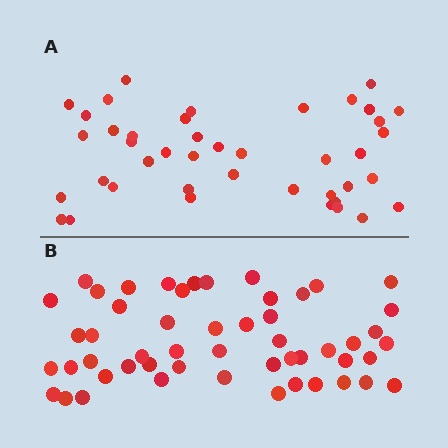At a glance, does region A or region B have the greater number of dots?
Region B (the bottom region) has more dots.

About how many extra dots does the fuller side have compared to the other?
Region B has roughly 10 or so more dots than region A.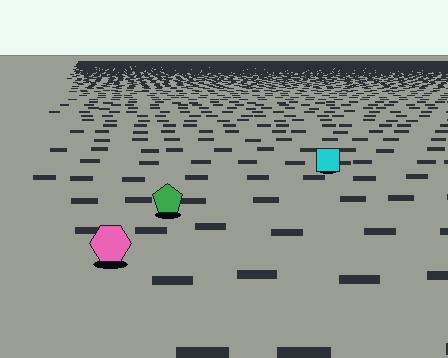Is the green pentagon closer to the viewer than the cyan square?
Yes. The green pentagon is closer — you can tell from the texture gradient: the ground texture is coarser near it.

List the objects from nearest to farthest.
From nearest to farthest: the pink hexagon, the green pentagon, the cyan square.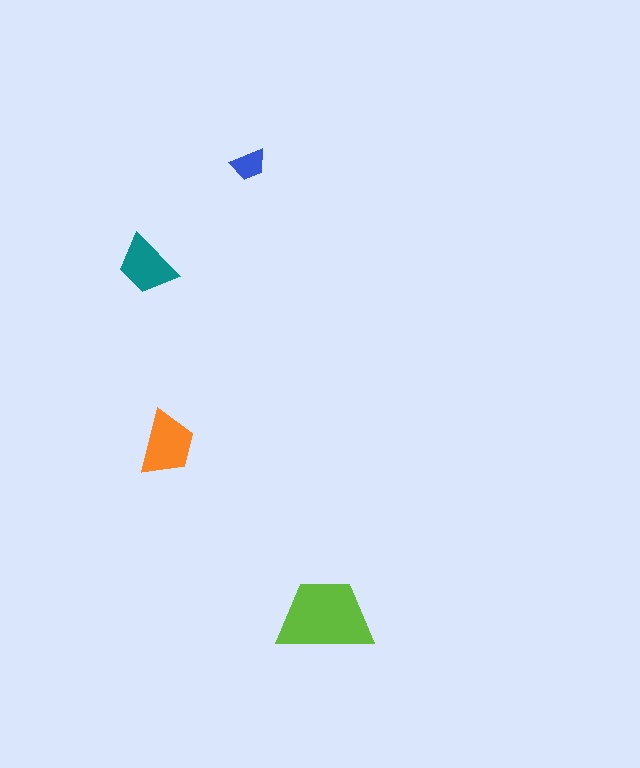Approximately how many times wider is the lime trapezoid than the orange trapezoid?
About 1.5 times wider.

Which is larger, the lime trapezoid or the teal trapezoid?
The lime one.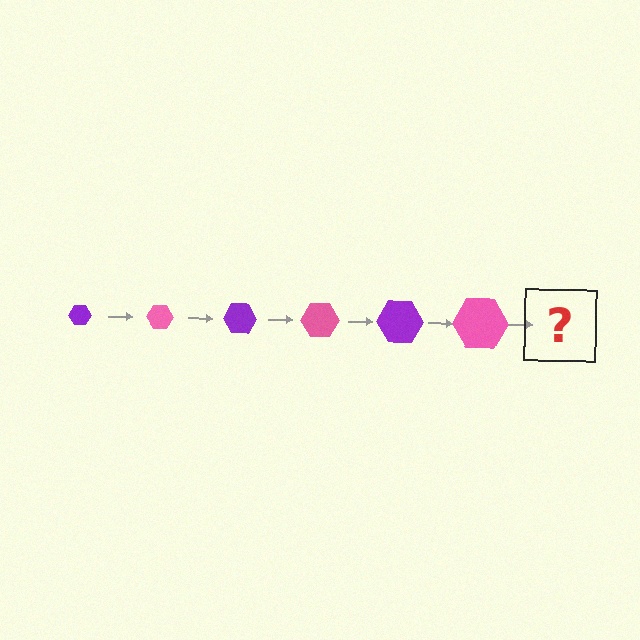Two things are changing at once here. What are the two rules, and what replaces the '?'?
The two rules are that the hexagon grows larger each step and the color cycles through purple and pink. The '?' should be a purple hexagon, larger than the previous one.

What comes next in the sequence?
The next element should be a purple hexagon, larger than the previous one.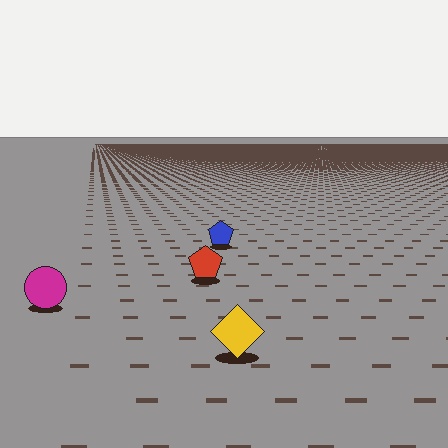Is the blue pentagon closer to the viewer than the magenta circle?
No. The magenta circle is closer — you can tell from the texture gradient: the ground texture is coarser near it.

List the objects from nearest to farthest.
From nearest to farthest: the yellow diamond, the magenta circle, the red pentagon, the blue pentagon.